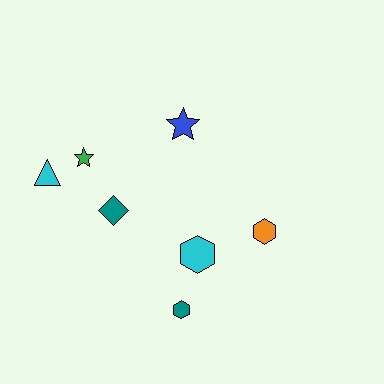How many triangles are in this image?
There is 1 triangle.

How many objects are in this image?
There are 7 objects.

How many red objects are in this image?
There are no red objects.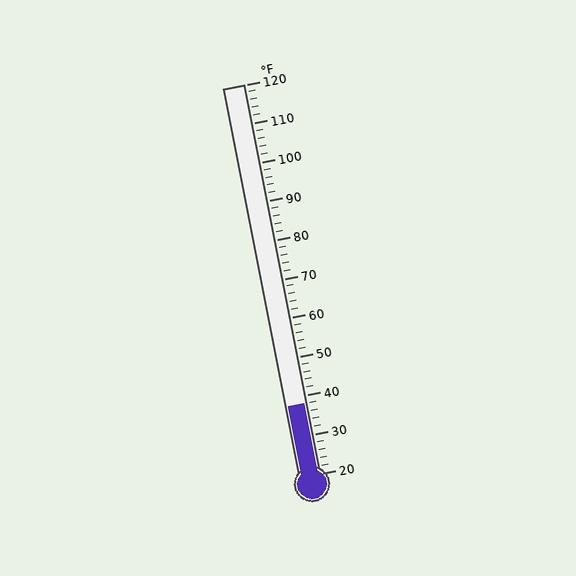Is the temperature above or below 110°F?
The temperature is below 110°F.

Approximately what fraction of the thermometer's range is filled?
The thermometer is filled to approximately 20% of its range.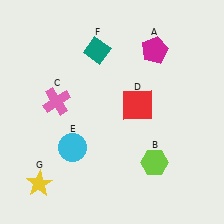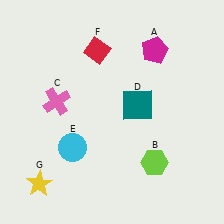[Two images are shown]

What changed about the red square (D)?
In Image 1, D is red. In Image 2, it changed to teal.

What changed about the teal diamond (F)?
In Image 1, F is teal. In Image 2, it changed to red.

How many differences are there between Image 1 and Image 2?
There are 2 differences between the two images.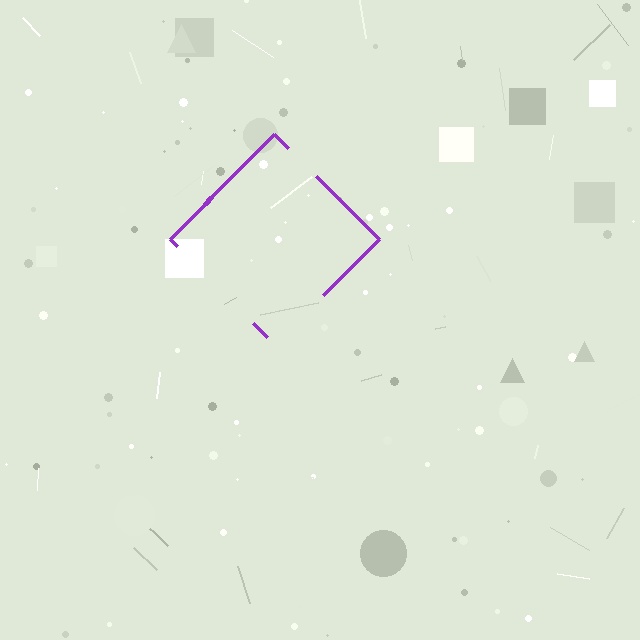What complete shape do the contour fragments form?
The contour fragments form a diamond.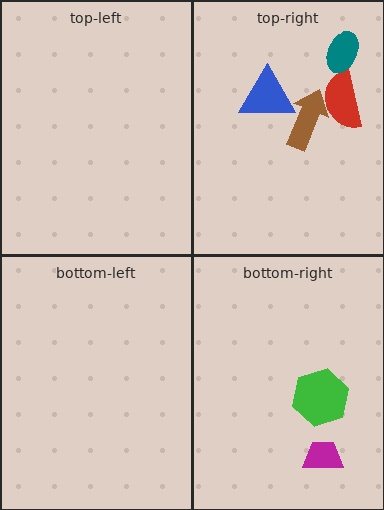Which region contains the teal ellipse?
The top-right region.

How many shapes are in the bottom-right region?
2.